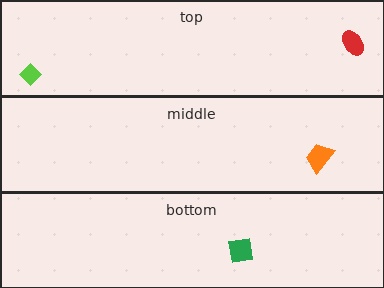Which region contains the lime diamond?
The top region.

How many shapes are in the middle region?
1.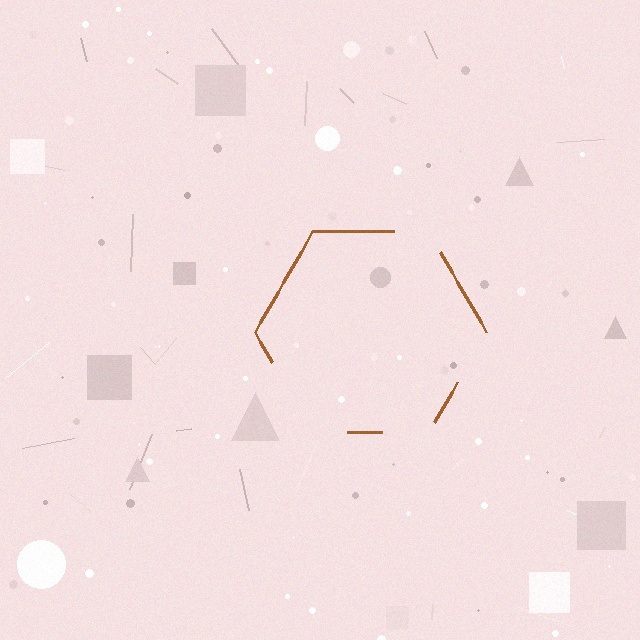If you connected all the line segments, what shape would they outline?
They would outline a hexagon.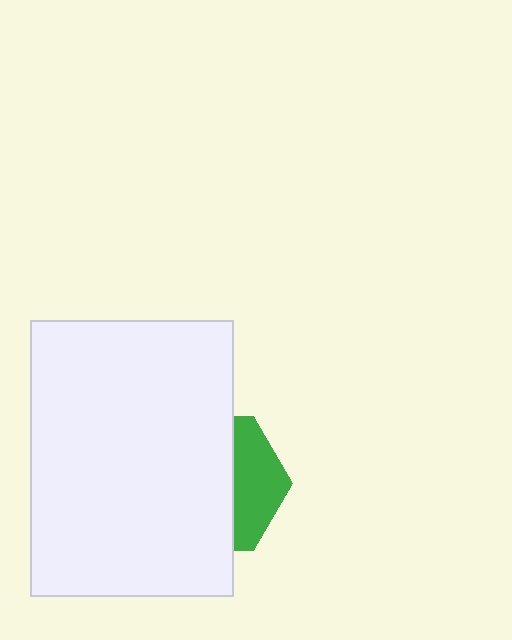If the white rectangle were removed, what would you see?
You would see the complete green hexagon.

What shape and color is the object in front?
The object in front is a white rectangle.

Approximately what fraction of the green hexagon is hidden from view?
Roughly 66% of the green hexagon is hidden behind the white rectangle.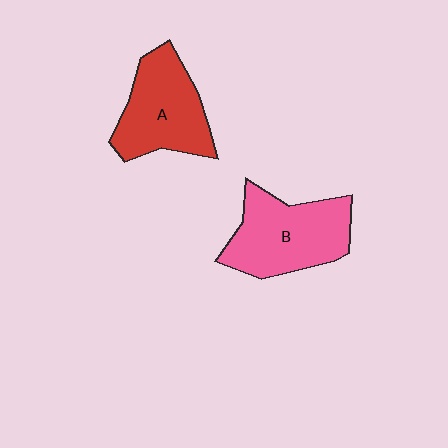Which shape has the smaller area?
Shape A (red).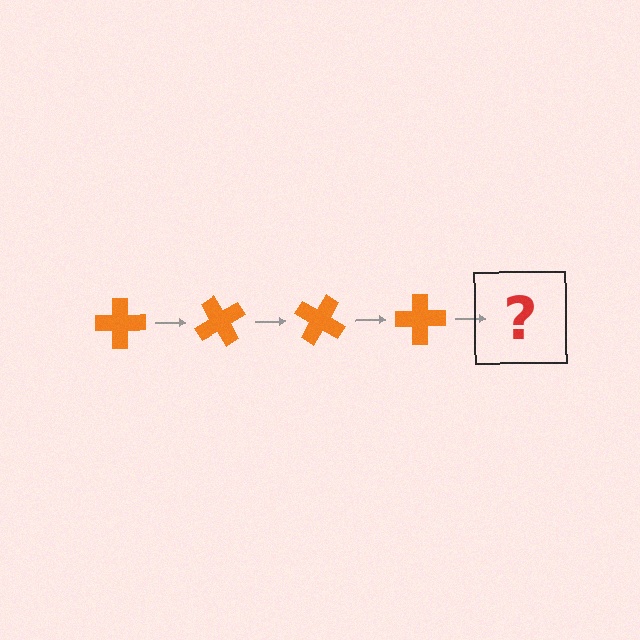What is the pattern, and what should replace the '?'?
The pattern is that the cross rotates 60 degrees each step. The '?' should be an orange cross rotated 240 degrees.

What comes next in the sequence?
The next element should be an orange cross rotated 240 degrees.